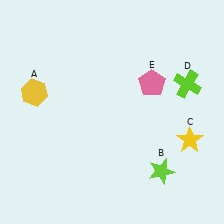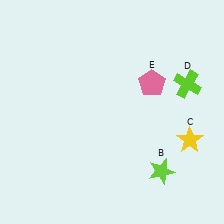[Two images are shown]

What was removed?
The yellow hexagon (A) was removed in Image 2.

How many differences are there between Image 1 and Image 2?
There is 1 difference between the two images.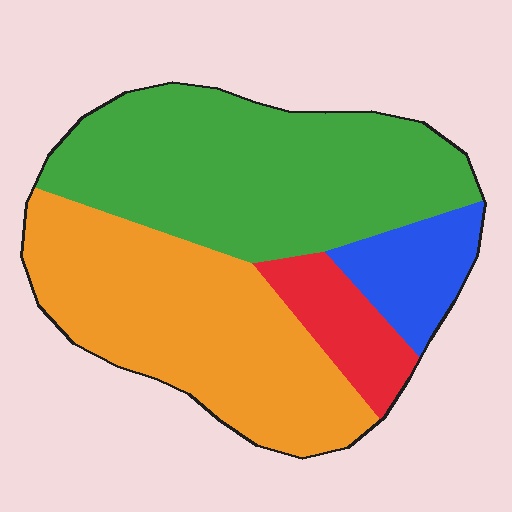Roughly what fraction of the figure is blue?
Blue covers 10% of the figure.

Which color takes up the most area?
Green, at roughly 40%.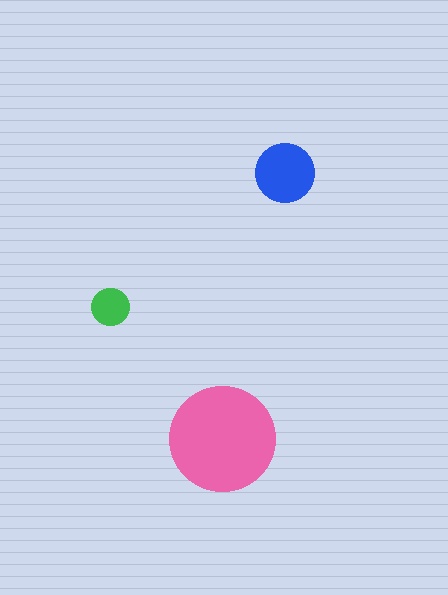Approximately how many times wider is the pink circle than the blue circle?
About 2 times wider.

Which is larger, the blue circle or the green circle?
The blue one.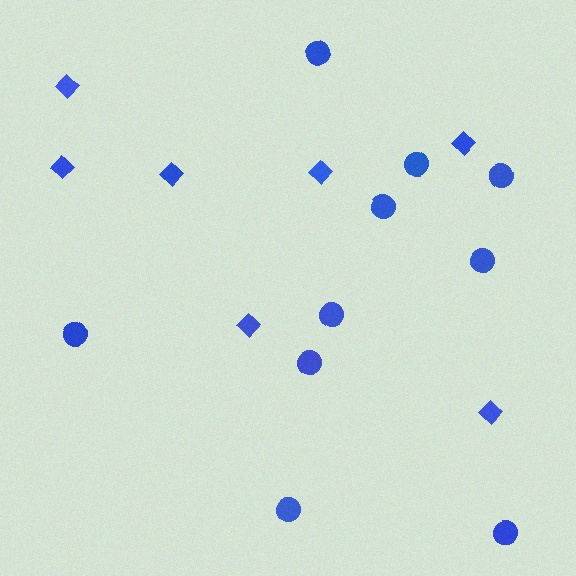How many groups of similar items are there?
There are 2 groups: one group of diamonds (7) and one group of circles (10).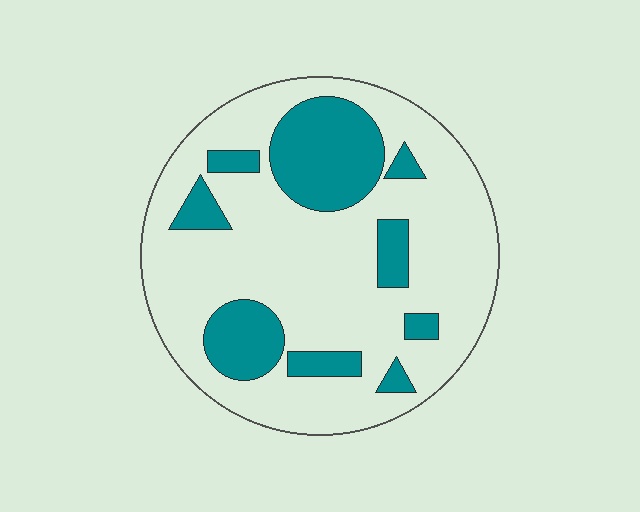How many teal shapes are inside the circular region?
9.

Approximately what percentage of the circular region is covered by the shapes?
Approximately 25%.